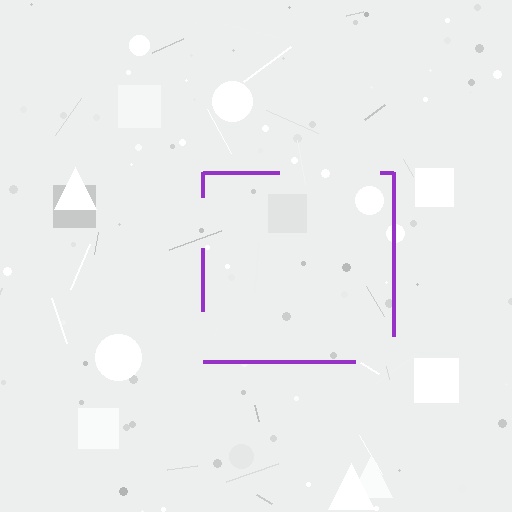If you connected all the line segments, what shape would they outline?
They would outline a square.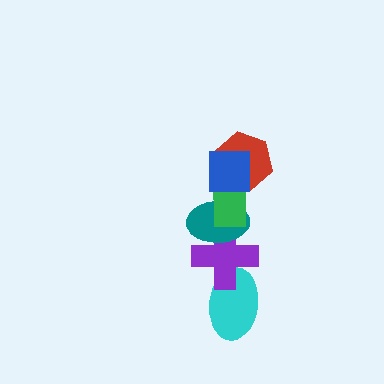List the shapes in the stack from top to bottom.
From top to bottom: the blue square, the red hexagon, the green rectangle, the teal ellipse, the purple cross, the cyan ellipse.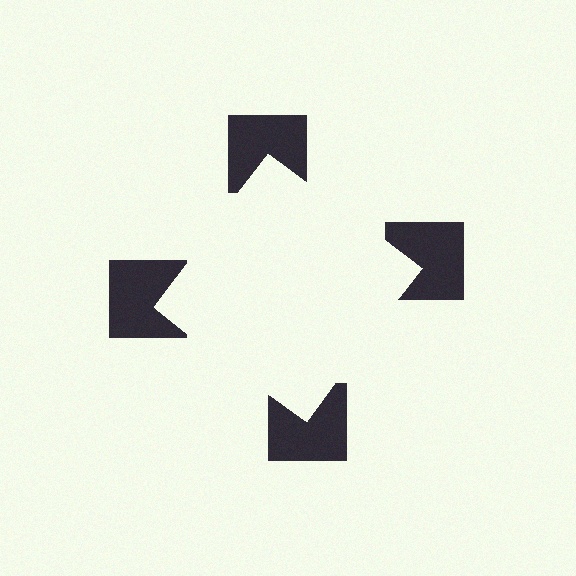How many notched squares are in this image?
There are 4 — one at each vertex of the illusory square.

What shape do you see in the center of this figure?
An illusory square — its edges are inferred from the aligned wedge cuts in the notched squares, not physically drawn.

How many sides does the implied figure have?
4 sides.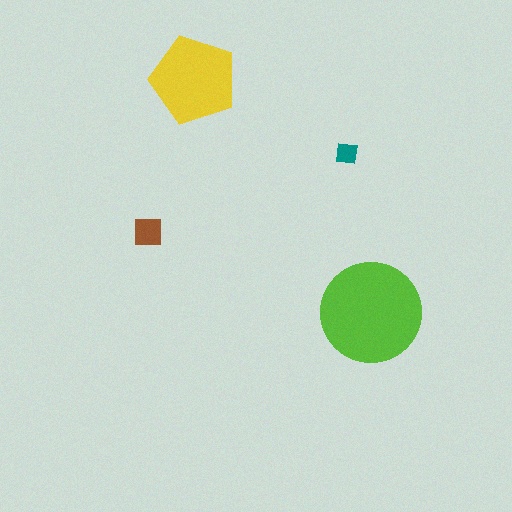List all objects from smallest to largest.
The teal square, the brown square, the yellow pentagon, the lime circle.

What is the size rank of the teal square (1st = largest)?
4th.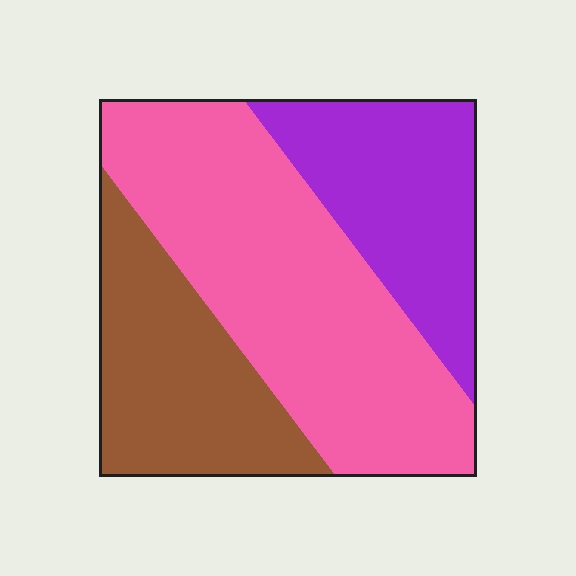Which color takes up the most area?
Pink, at roughly 50%.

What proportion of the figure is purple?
Purple covers roughly 25% of the figure.